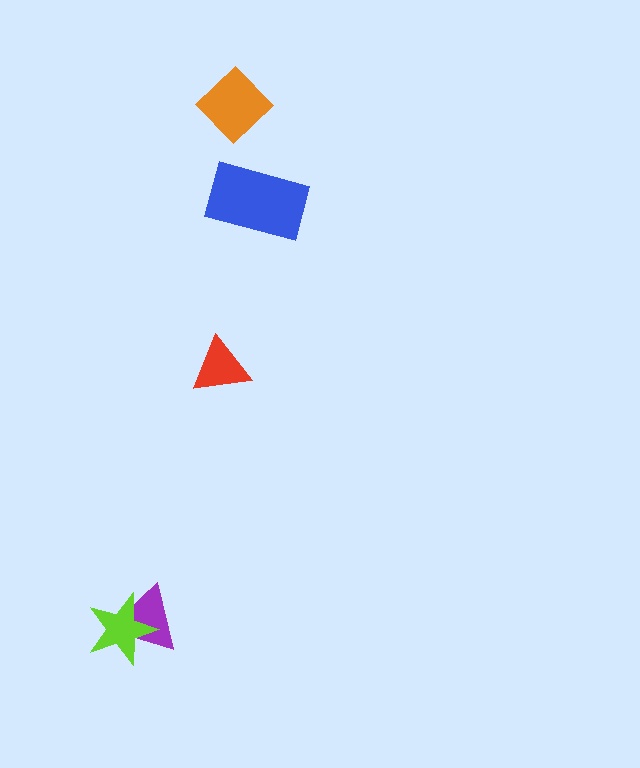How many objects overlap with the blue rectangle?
0 objects overlap with the blue rectangle.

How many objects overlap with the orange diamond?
0 objects overlap with the orange diamond.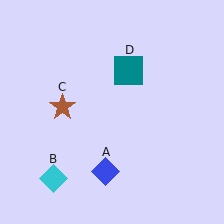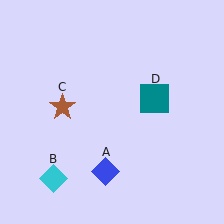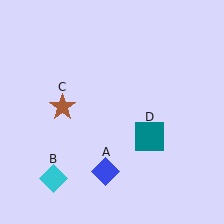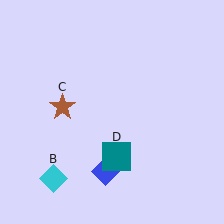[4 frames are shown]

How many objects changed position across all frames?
1 object changed position: teal square (object D).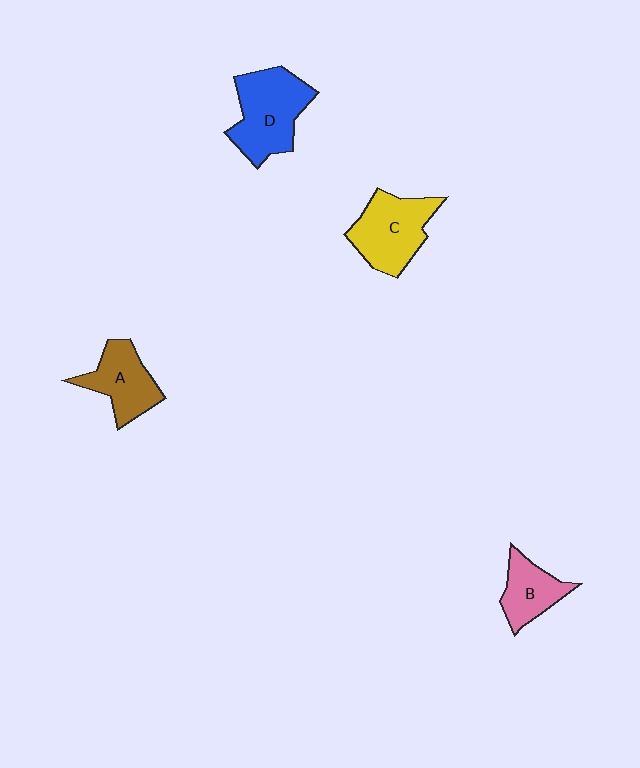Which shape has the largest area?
Shape D (blue).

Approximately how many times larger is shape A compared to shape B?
Approximately 1.2 times.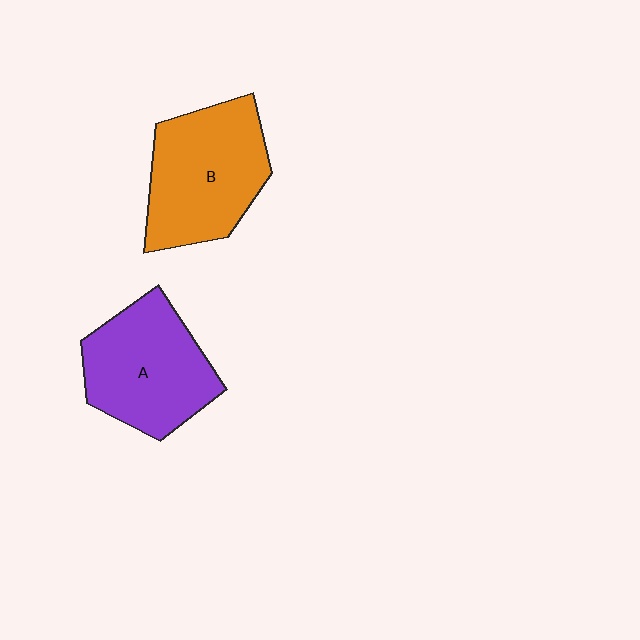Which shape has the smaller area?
Shape A (purple).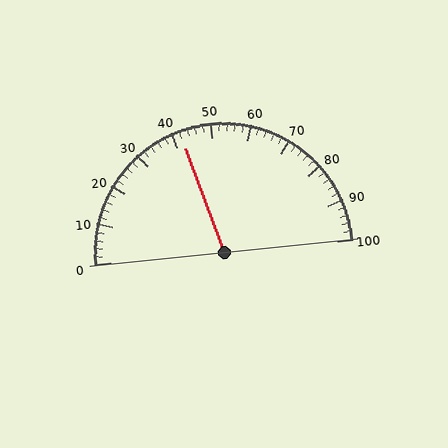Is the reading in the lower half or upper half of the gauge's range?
The reading is in the lower half of the range (0 to 100).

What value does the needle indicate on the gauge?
The needle indicates approximately 42.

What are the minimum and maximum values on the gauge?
The gauge ranges from 0 to 100.